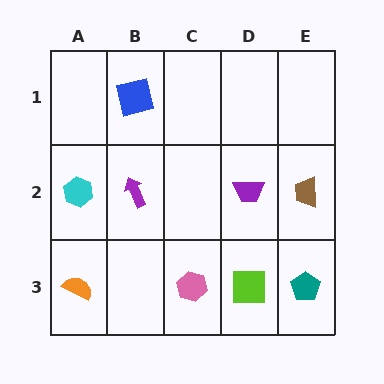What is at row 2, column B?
A purple arrow.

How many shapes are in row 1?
1 shape.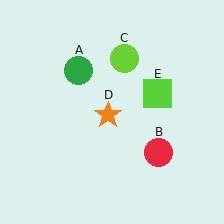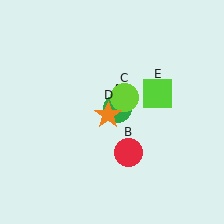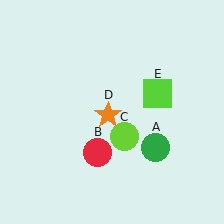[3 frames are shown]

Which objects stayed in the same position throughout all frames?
Orange star (object D) and lime square (object E) remained stationary.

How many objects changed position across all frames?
3 objects changed position: green circle (object A), red circle (object B), lime circle (object C).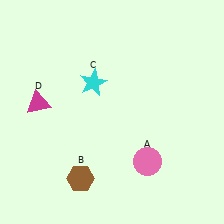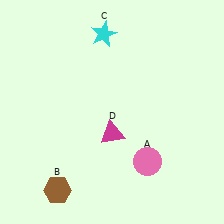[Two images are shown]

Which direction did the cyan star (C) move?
The cyan star (C) moved up.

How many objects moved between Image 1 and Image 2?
3 objects moved between the two images.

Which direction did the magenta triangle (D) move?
The magenta triangle (D) moved right.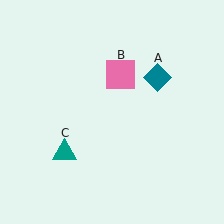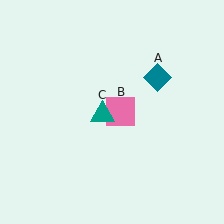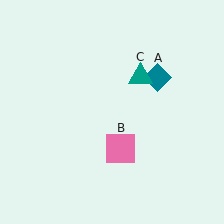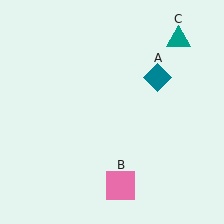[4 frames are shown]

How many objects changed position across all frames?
2 objects changed position: pink square (object B), teal triangle (object C).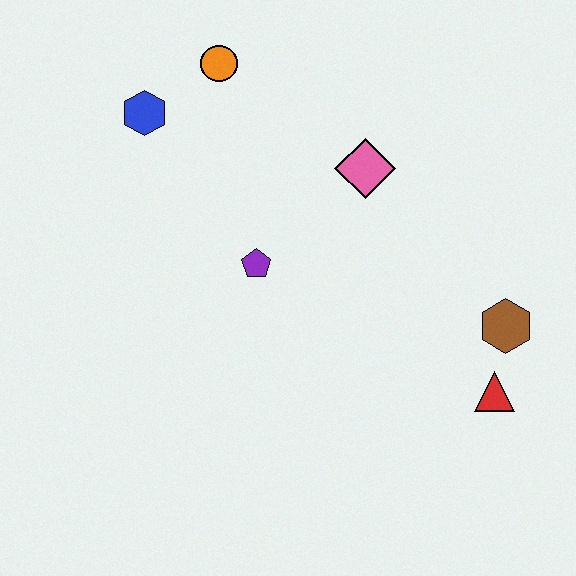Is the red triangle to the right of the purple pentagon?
Yes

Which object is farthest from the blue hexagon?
The red triangle is farthest from the blue hexagon.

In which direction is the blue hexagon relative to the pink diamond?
The blue hexagon is to the left of the pink diamond.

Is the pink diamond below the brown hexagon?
No